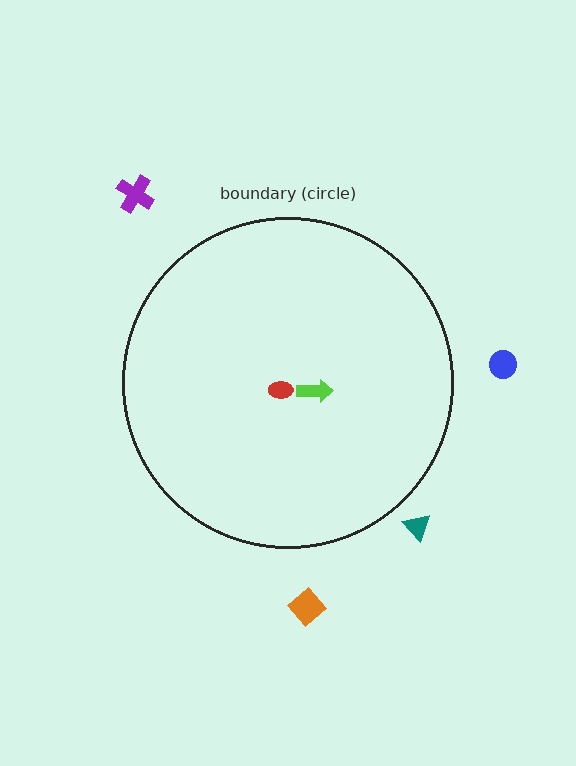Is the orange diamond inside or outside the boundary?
Outside.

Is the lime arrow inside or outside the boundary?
Inside.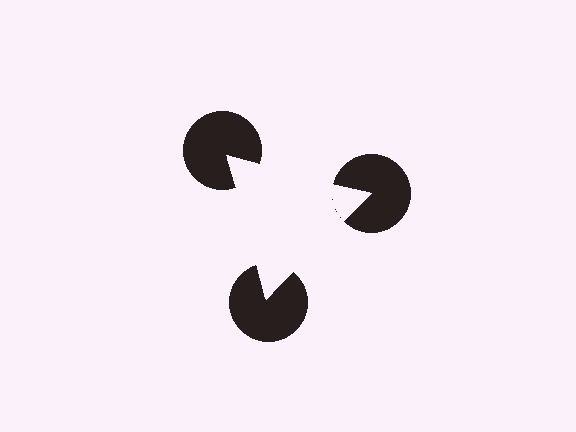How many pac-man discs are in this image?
There are 3 — one at each vertex of the illusory triangle.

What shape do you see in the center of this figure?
An illusory triangle — its edges are inferred from the aligned wedge cuts in the pac-man discs, not physically drawn.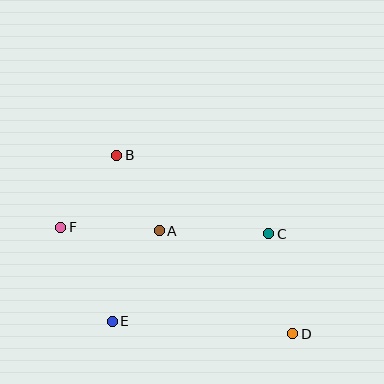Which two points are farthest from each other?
Points D and F are farthest from each other.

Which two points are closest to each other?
Points A and B are closest to each other.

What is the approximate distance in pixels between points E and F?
The distance between E and F is approximately 107 pixels.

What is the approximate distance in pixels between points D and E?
The distance between D and E is approximately 181 pixels.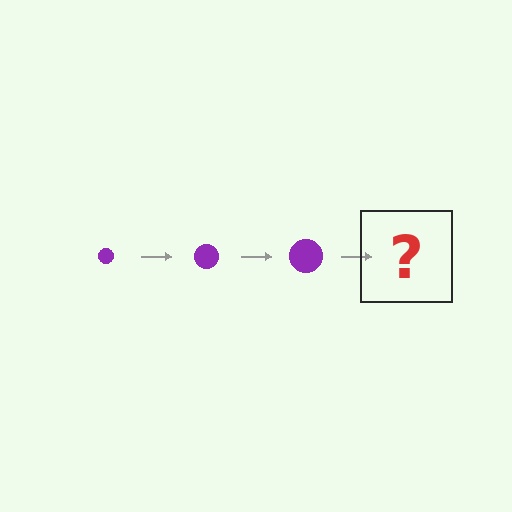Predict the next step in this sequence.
The next step is a purple circle, larger than the previous one.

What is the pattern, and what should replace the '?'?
The pattern is that the circle gets progressively larger each step. The '?' should be a purple circle, larger than the previous one.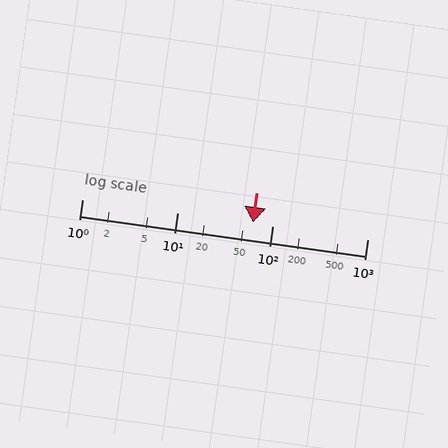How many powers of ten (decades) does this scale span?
The scale spans 3 decades, from 1 to 1000.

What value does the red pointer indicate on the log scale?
The pointer indicates approximately 62.